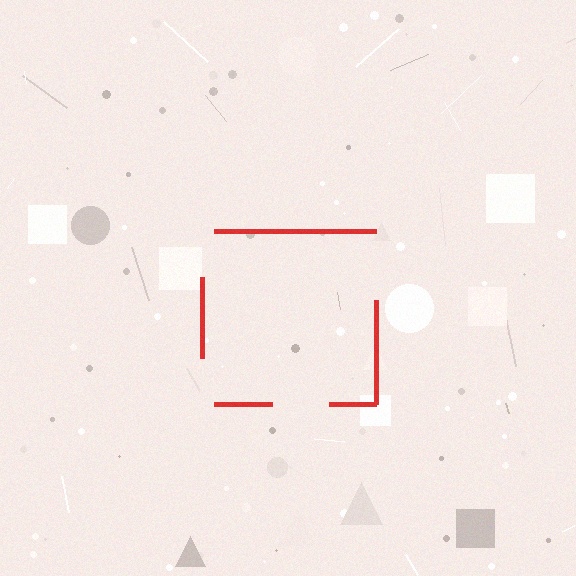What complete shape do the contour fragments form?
The contour fragments form a square.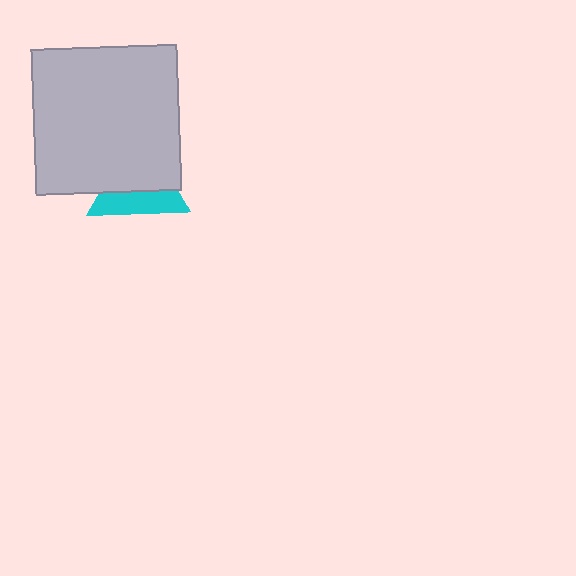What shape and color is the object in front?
The object in front is a light gray square.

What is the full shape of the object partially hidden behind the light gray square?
The partially hidden object is a cyan triangle.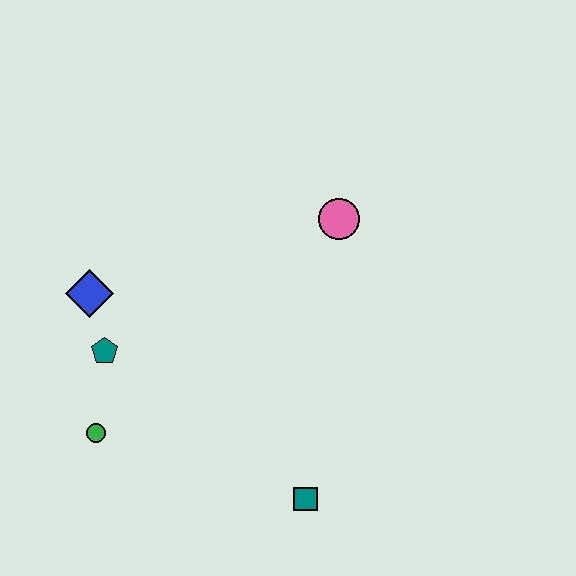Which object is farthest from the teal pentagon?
The pink circle is farthest from the teal pentagon.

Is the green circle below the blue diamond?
Yes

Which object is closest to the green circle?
The teal pentagon is closest to the green circle.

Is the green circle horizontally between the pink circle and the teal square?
No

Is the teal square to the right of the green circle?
Yes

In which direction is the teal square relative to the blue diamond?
The teal square is to the right of the blue diamond.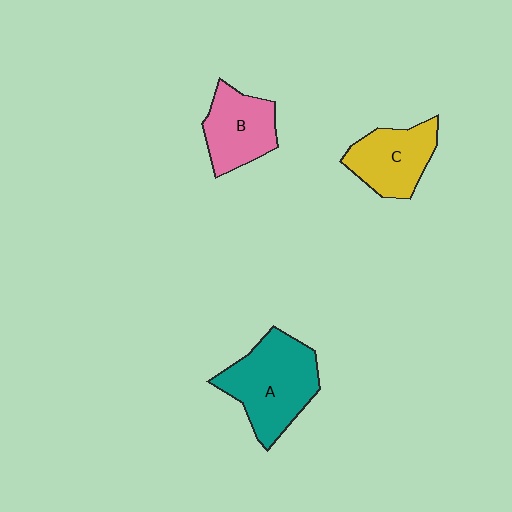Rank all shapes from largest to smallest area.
From largest to smallest: A (teal), C (yellow), B (pink).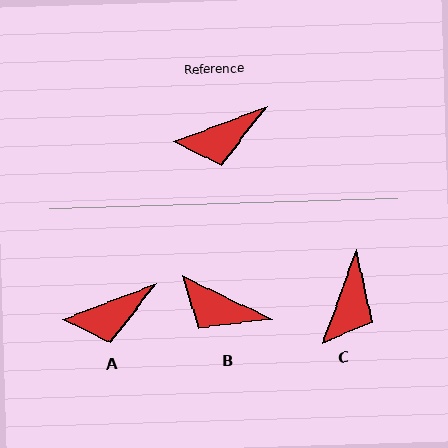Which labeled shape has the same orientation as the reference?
A.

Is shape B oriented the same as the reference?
No, it is off by about 47 degrees.